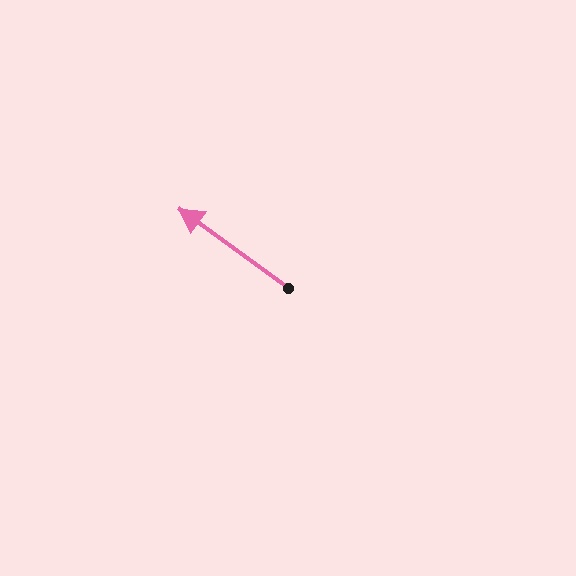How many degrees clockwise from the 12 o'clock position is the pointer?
Approximately 306 degrees.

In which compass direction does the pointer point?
Northwest.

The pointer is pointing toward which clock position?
Roughly 10 o'clock.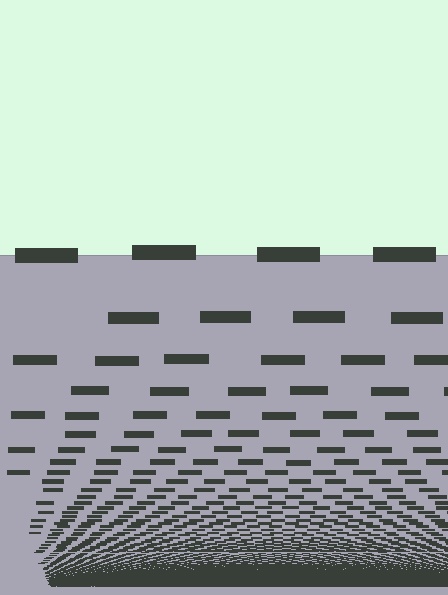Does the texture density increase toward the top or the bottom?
Density increases toward the bottom.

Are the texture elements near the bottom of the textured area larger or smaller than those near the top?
Smaller. The gradient is inverted — elements near the bottom are smaller and denser.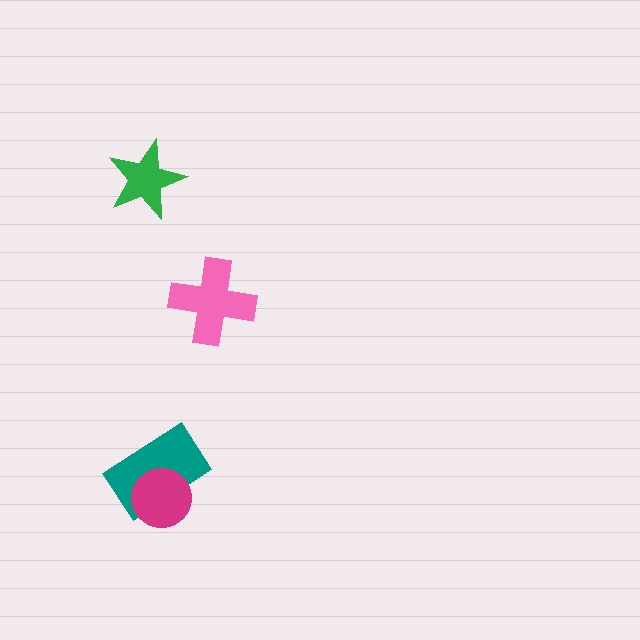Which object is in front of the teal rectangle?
The magenta circle is in front of the teal rectangle.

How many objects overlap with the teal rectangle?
1 object overlaps with the teal rectangle.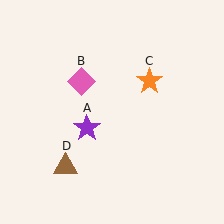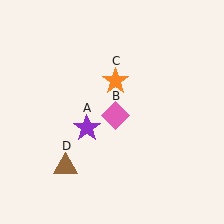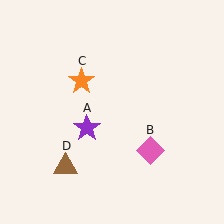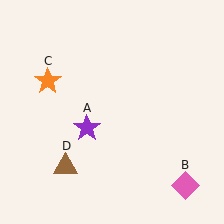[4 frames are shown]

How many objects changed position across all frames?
2 objects changed position: pink diamond (object B), orange star (object C).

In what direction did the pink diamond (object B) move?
The pink diamond (object B) moved down and to the right.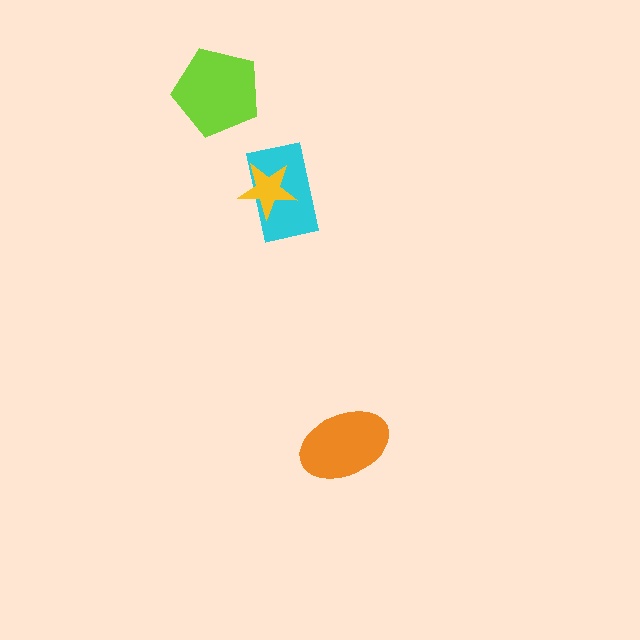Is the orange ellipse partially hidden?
No, no other shape covers it.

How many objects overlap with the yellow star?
1 object overlaps with the yellow star.